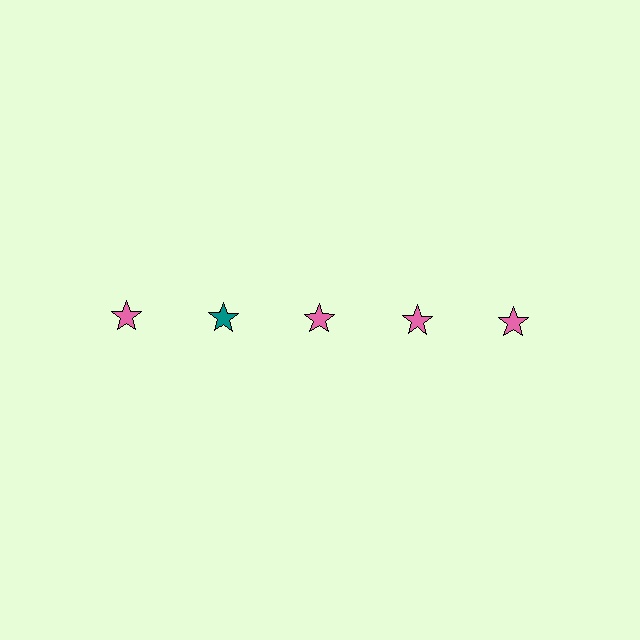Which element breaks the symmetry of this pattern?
The teal star in the top row, second from left column breaks the symmetry. All other shapes are pink stars.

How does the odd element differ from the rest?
It has a different color: teal instead of pink.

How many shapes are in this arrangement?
There are 5 shapes arranged in a grid pattern.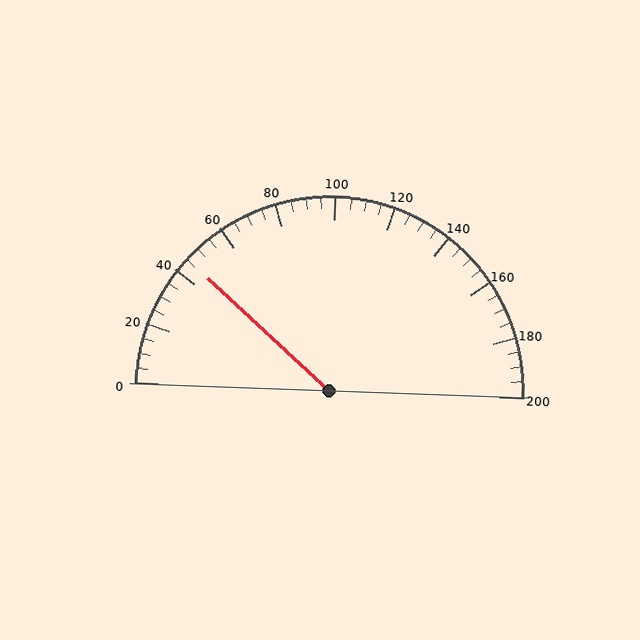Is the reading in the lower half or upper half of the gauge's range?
The reading is in the lower half of the range (0 to 200).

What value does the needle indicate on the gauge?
The needle indicates approximately 45.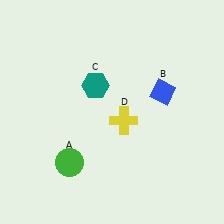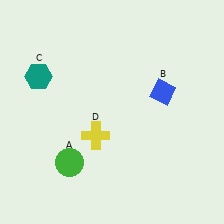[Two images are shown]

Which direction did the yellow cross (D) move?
The yellow cross (D) moved left.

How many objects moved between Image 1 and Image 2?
2 objects moved between the two images.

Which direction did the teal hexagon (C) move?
The teal hexagon (C) moved left.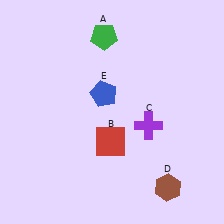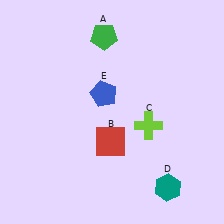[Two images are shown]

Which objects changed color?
C changed from purple to lime. D changed from brown to teal.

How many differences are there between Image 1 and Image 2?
There are 2 differences between the two images.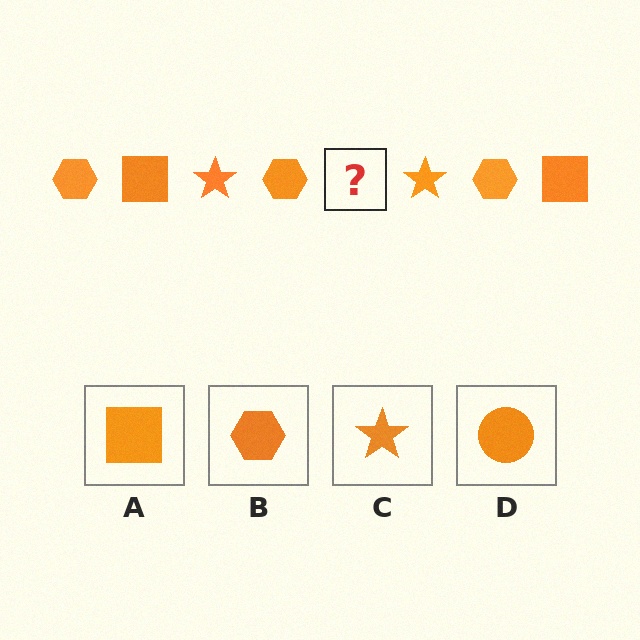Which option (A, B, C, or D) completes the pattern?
A.